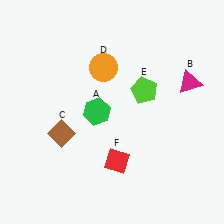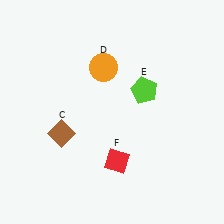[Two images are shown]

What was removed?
The magenta triangle (B), the green hexagon (A) were removed in Image 2.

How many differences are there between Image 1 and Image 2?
There are 2 differences between the two images.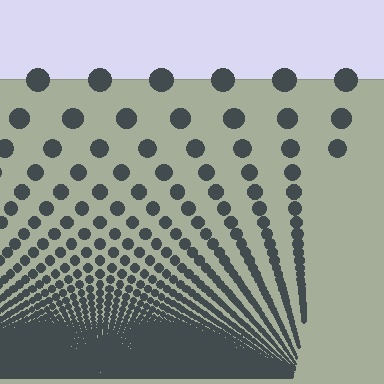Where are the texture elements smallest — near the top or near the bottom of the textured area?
Near the bottom.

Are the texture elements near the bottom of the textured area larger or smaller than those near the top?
Smaller. The gradient is inverted — elements near the bottom are smaller and denser.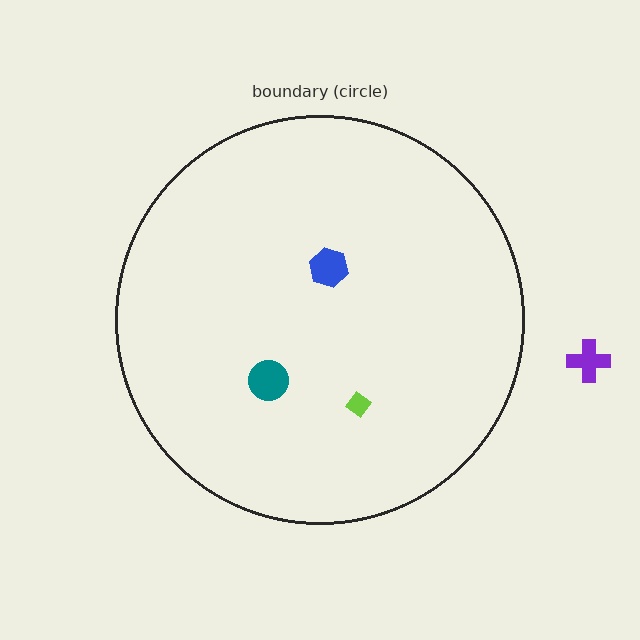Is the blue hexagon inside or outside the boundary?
Inside.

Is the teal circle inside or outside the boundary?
Inside.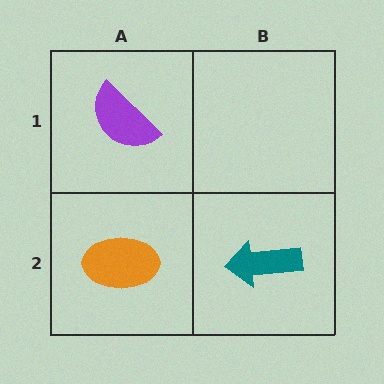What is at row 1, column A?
A purple semicircle.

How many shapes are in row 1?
1 shape.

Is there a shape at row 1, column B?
No, that cell is empty.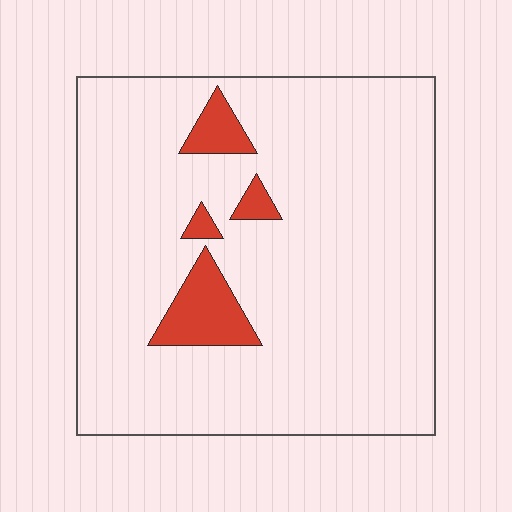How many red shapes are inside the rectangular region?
4.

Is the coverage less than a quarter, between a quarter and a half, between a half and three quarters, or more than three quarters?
Less than a quarter.